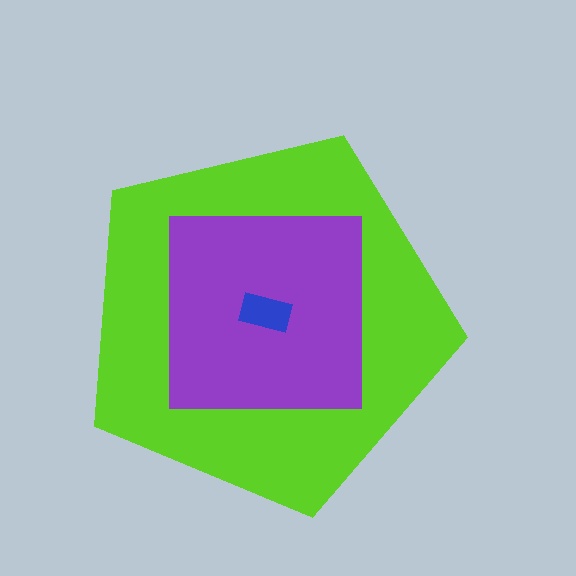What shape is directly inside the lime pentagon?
The purple square.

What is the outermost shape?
The lime pentagon.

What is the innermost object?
The blue rectangle.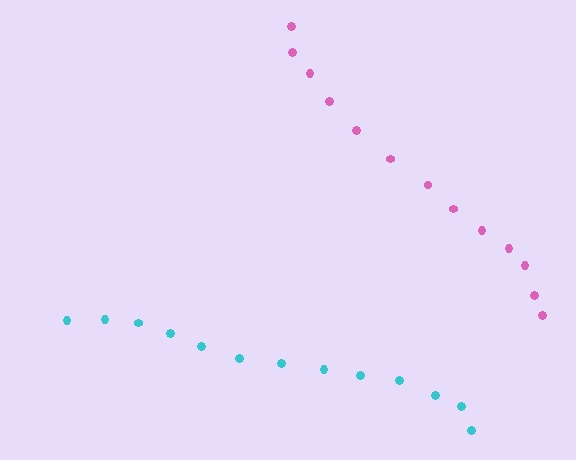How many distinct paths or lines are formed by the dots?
There are 2 distinct paths.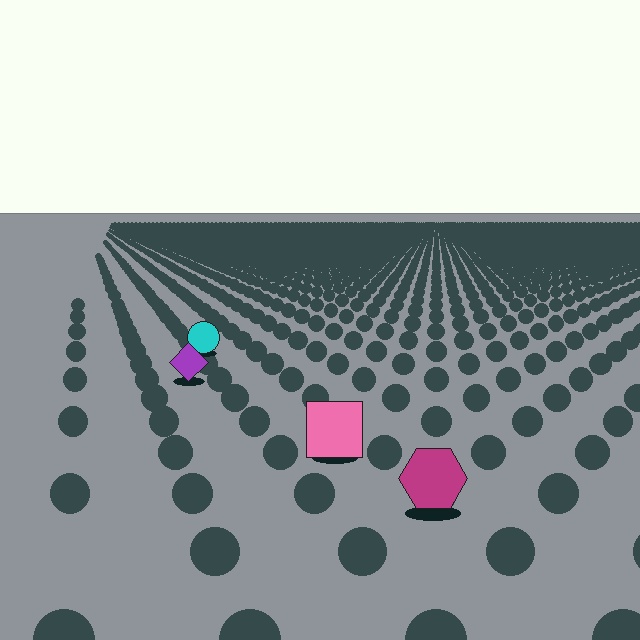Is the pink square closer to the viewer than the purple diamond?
Yes. The pink square is closer — you can tell from the texture gradient: the ground texture is coarser near it.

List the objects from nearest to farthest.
From nearest to farthest: the magenta hexagon, the pink square, the purple diamond, the cyan circle.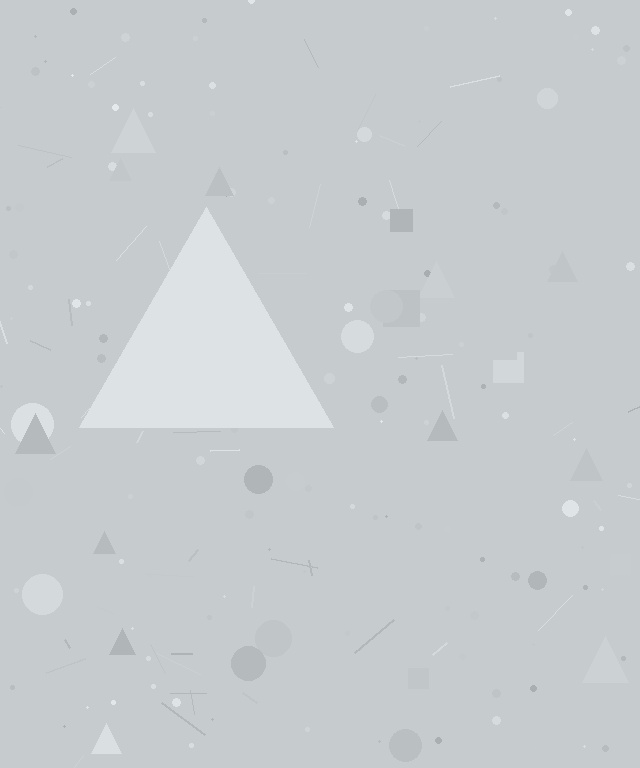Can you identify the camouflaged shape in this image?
The camouflaged shape is a triangle.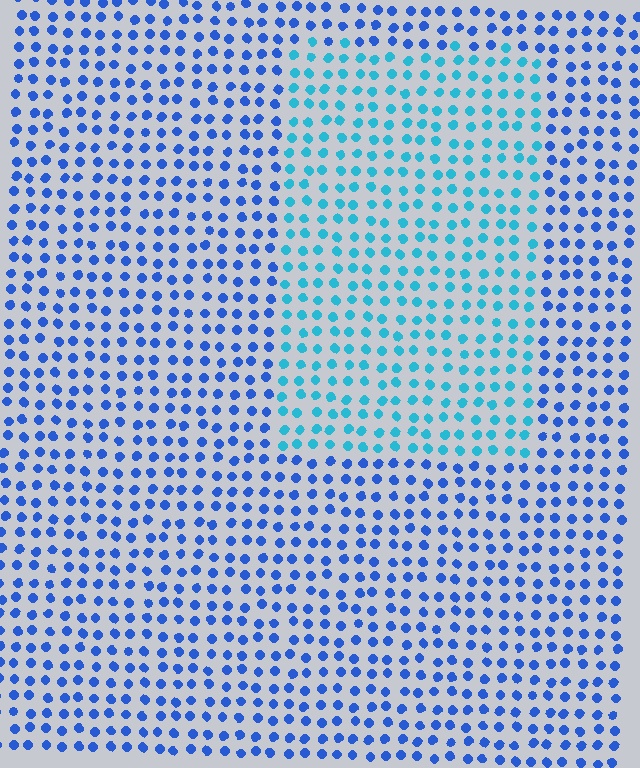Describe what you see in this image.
The image is filled with small blue elements in a uniform arrangement. A rectangle-shaped region is visible where the elements are tinted to a slightly different hue, forming a subtle color boundary.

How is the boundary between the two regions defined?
The boundary is defined purely by a slight shift in hue (about 34 degrees). Spacing, size, and orientation are identical on both sides.